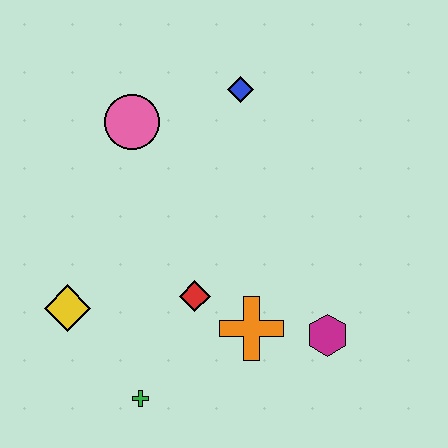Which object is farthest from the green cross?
The blue diamond is farthest from the green cross.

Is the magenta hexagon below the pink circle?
Yes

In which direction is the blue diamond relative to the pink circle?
The blue diamond is to the right of the pink circle.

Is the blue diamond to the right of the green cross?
Yes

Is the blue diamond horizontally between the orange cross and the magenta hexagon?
No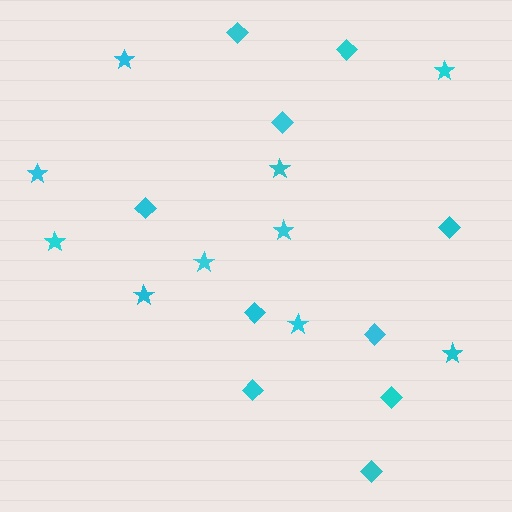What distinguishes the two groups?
There are 2 groups: one group of diamonds (10) and one group of stars (10).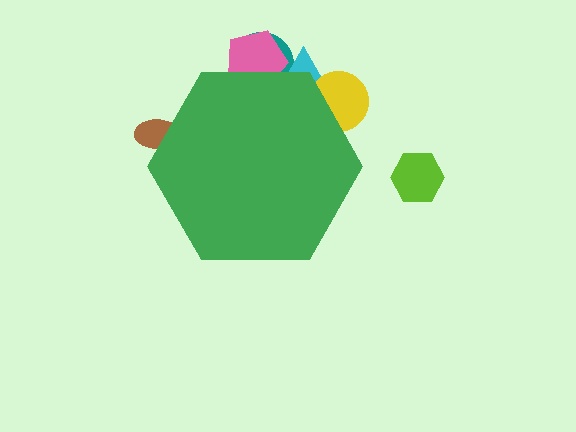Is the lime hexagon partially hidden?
No, the lime hexagon is fully visible.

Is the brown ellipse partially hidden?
Yes, the brown ellipse is partially hidden behind the green hexagon.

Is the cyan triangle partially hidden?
Yes, the cyan triangle is partially hidden behind the green hexagon.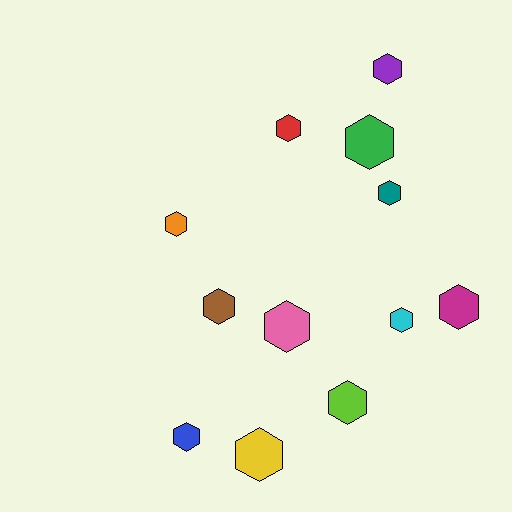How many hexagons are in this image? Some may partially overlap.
There are 12 hexagons.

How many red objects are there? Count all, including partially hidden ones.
There is 1 red object.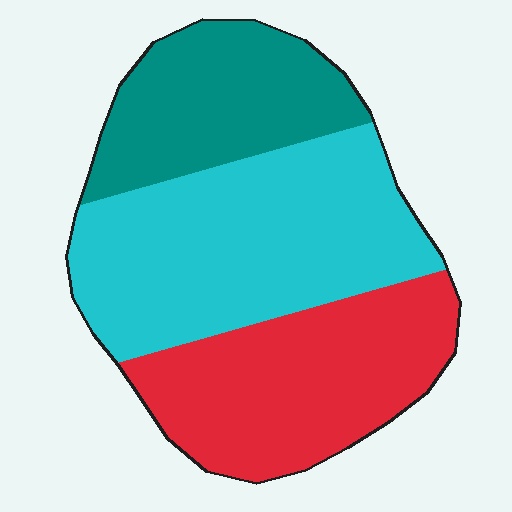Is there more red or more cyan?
Cyan.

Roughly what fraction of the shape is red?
Red takes up between a quarter and a half of the shape.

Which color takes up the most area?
Cyan, at roughly 45%.